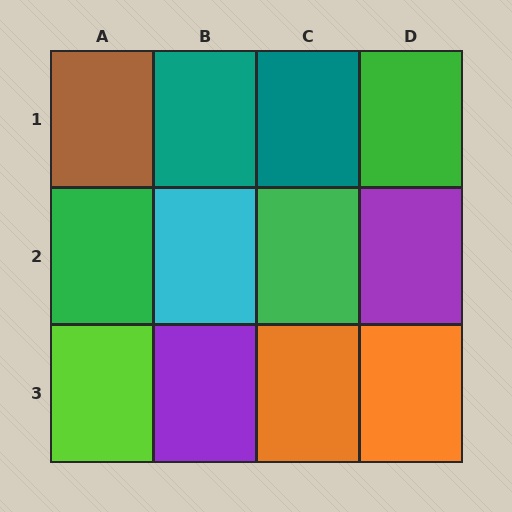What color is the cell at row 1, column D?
Green.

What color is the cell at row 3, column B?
Purple.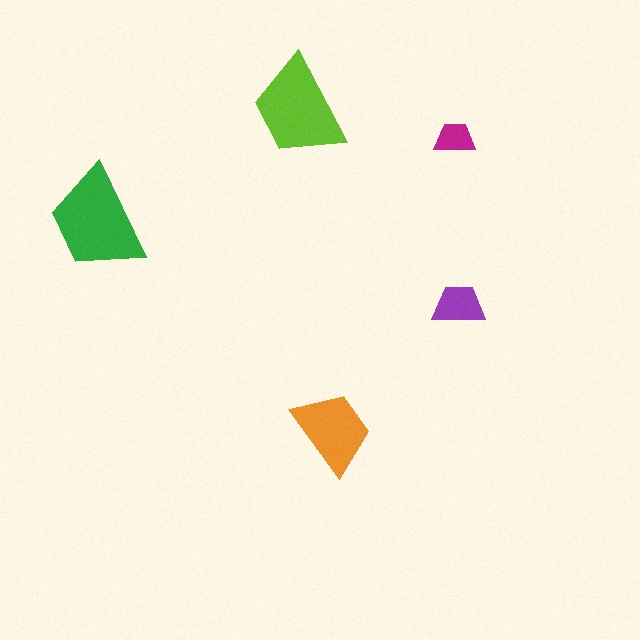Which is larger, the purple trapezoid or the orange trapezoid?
The orange one.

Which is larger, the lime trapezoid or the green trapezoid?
The green one.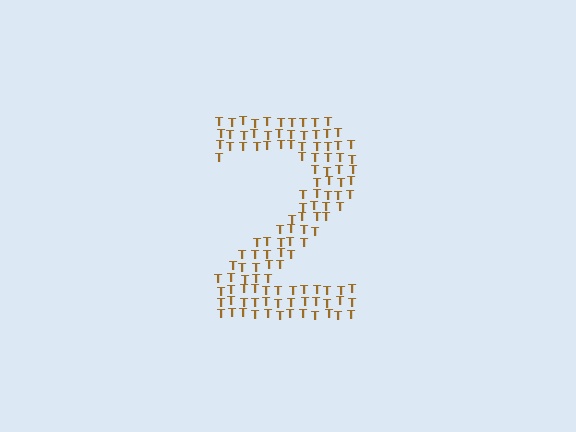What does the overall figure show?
The overall figure shows the digit 2.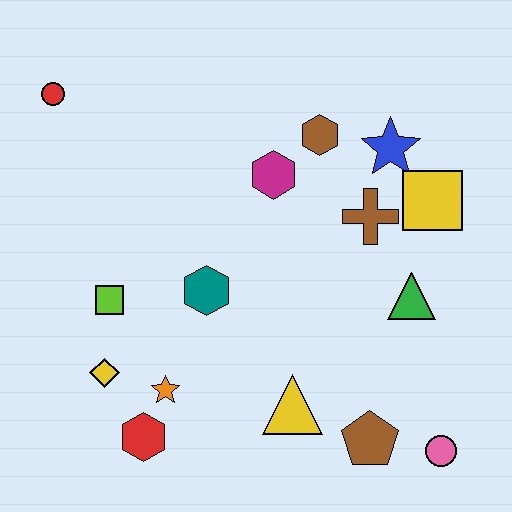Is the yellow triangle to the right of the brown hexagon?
No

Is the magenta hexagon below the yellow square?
No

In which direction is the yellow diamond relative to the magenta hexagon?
The yellow diamond is below the magenta hexagon.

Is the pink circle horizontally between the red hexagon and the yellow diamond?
No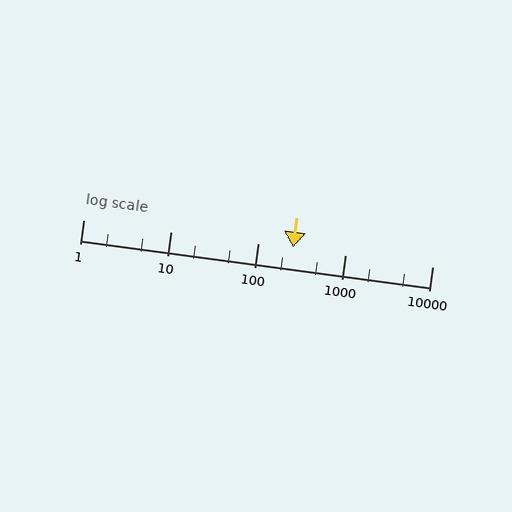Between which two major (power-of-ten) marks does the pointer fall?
The pointer is between 100 and 1000.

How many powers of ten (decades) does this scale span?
The scale spans 4 decades, from 1 to 10000.